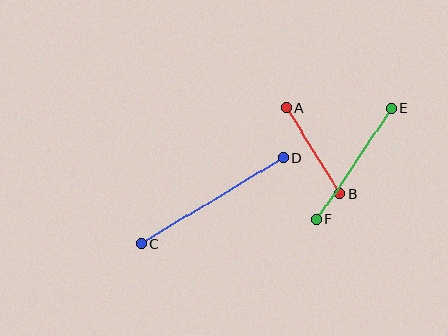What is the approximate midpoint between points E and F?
The midpoint is at approximately (354, 164) pixels.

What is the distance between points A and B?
The distance is approximately 101 pixels.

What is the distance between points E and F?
The distance is approximately 134 pixels.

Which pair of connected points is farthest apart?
Points C and D are farthest apart.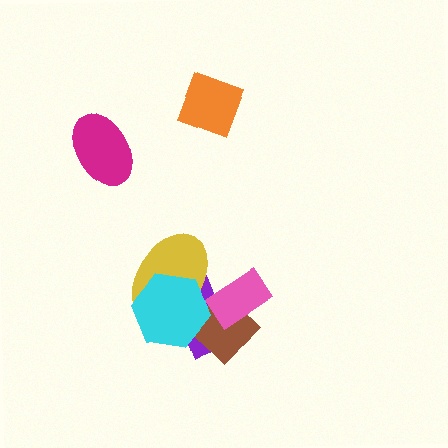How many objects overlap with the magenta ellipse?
0 objects overlap with the magenta ellipse.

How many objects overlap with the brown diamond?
4 objects overlap with the brown diamond.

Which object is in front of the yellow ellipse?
The cyan hexagon is in front of the yellow ellipse.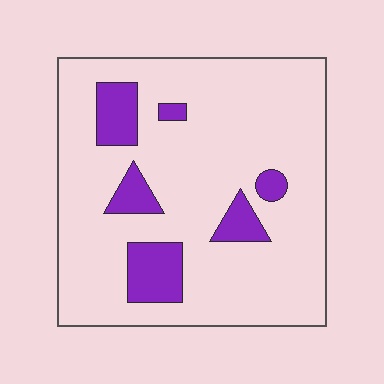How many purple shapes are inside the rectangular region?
6.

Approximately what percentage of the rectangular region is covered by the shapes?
Approximately 15%.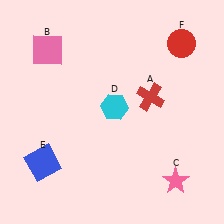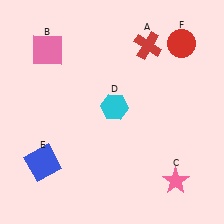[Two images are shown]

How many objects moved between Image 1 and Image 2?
1 object moved between the two images.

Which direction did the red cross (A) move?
The red cross (A) moved up.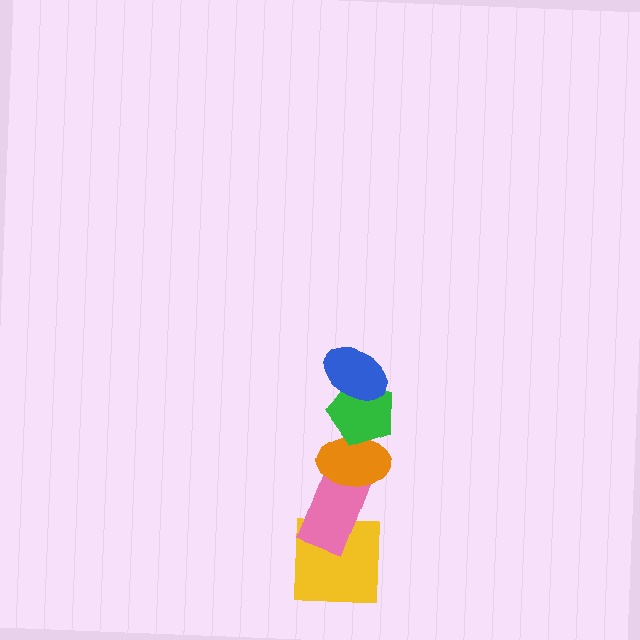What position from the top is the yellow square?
The yellow square is 5th from the top.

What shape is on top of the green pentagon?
The blue ellipse is on top of the green pentagon.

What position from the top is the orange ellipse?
The orange ellipse is 3rd from the top.